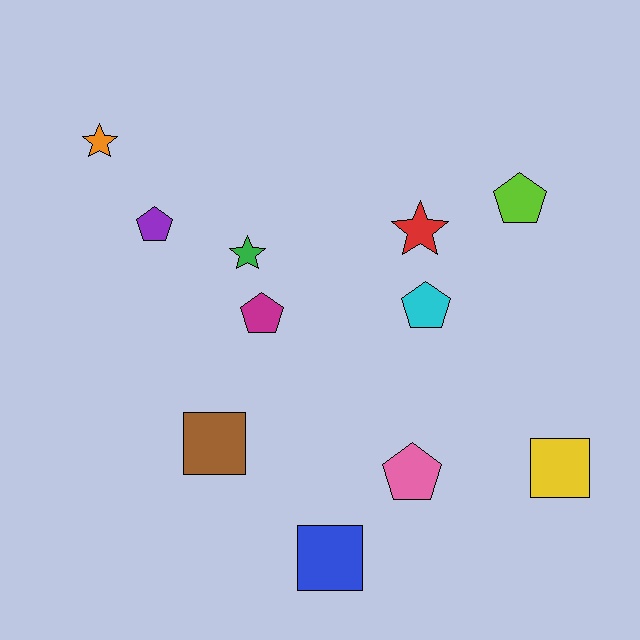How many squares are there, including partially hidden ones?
There are 3 squares.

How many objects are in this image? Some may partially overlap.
There are 11 objects.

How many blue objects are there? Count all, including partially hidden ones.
There is 1 blue object.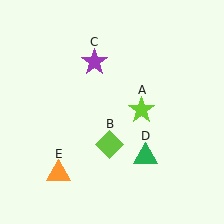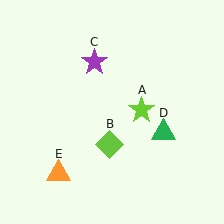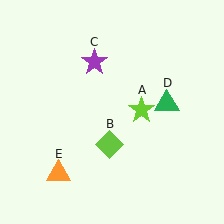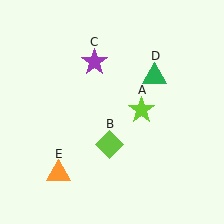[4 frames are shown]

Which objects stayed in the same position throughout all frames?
Lime star (object A) and lime diamond (object B) and purple star (object C) and orange triangle (object E) remained stationary.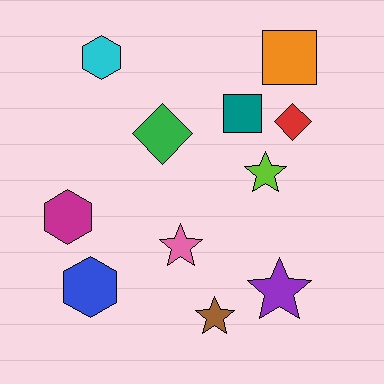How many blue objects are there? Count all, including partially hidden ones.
There is 1 blue object.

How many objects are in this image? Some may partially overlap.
There are 11 objects.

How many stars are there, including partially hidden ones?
There are 4 stars.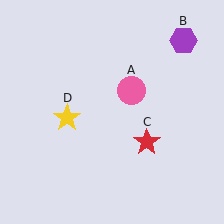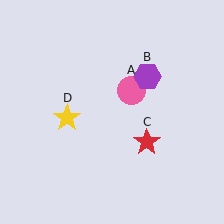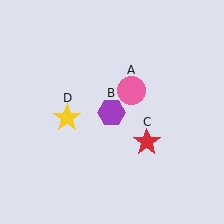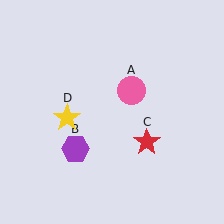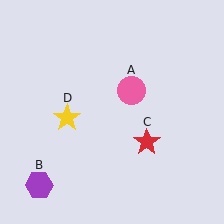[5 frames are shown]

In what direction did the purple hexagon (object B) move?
The purple hexagon (object B) moved down and to the left.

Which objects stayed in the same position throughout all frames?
Pink circle (object A) and red star (object C) and yellow star (object D) remained stationary.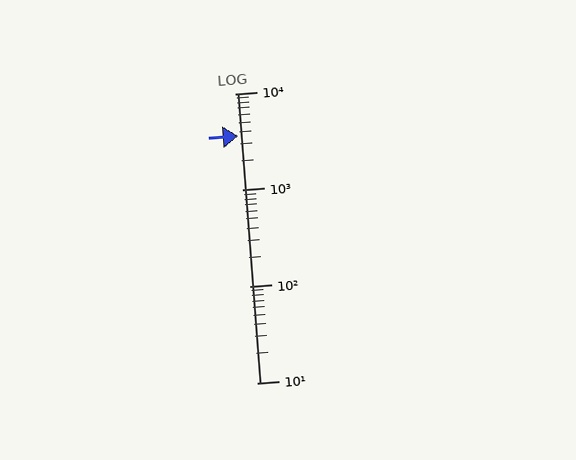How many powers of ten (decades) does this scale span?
The scale spans 3 decades, from 10 to 10000.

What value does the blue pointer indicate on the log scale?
The pointer indicates approximately 3600.